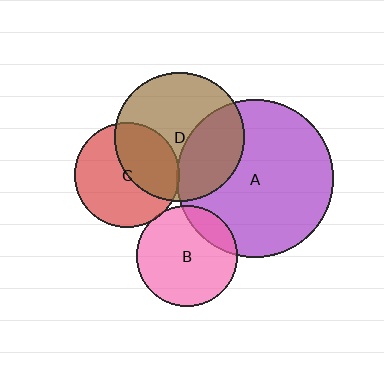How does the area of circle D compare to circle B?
Approximately 1.6 times.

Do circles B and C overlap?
Yes.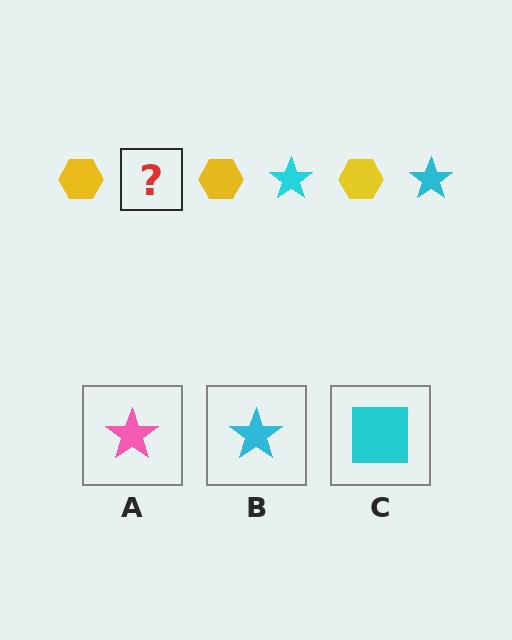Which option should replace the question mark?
Option B.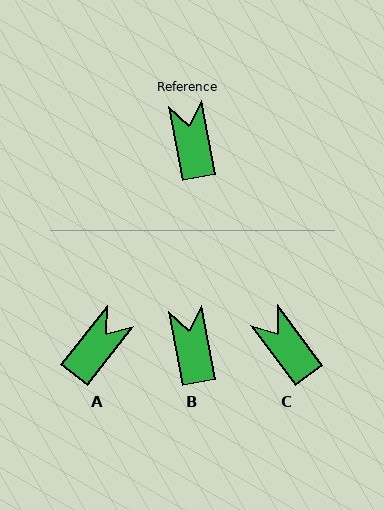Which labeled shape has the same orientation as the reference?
B.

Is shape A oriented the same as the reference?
No, it is off by about 49 degrees.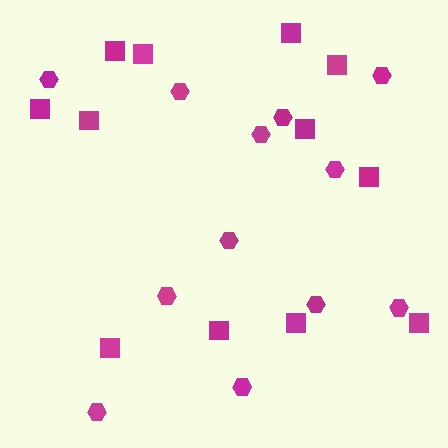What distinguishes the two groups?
There are 2 groups: one group of hexagons (12) and one group of squares (12).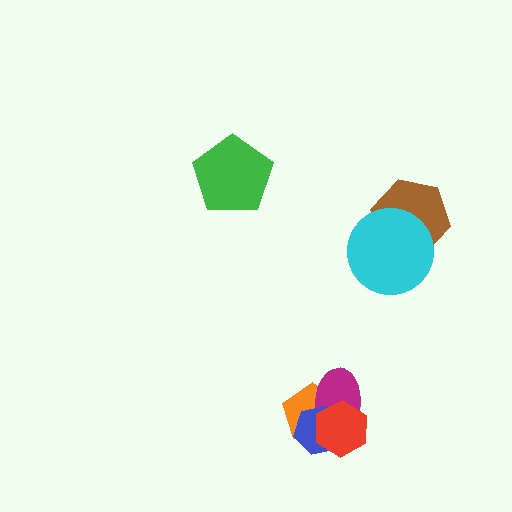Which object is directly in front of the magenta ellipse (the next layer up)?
The blue hexagon is directly in front of the magenta ellipse.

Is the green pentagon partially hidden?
No, no other shape covers it.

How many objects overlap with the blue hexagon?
3 objects overlap with the blue hexagon.